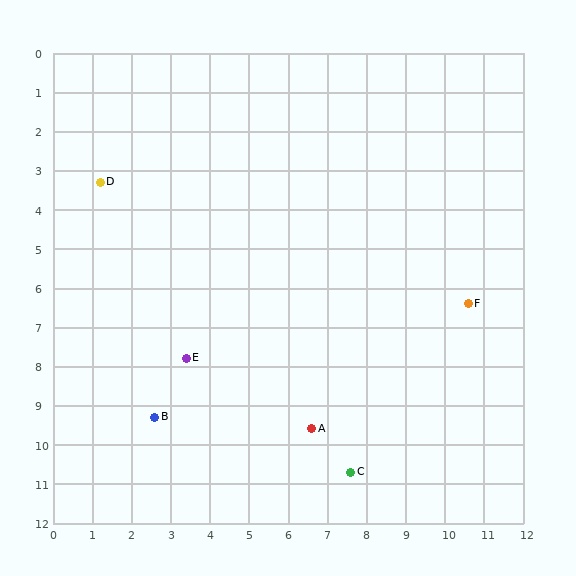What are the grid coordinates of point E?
Point E is at approximately (3.4, 7.8).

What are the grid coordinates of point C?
Point C is at approximately (7.6, 10.7).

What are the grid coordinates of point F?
Point F is at approximately (10.6, 6.4).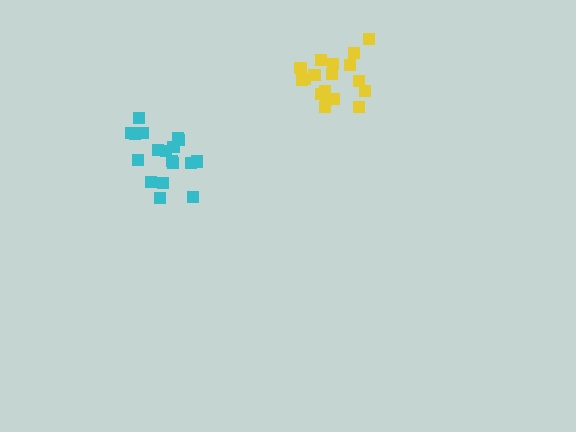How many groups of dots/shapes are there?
There are 2 groups.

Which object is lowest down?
The cyan cluster is bottommost.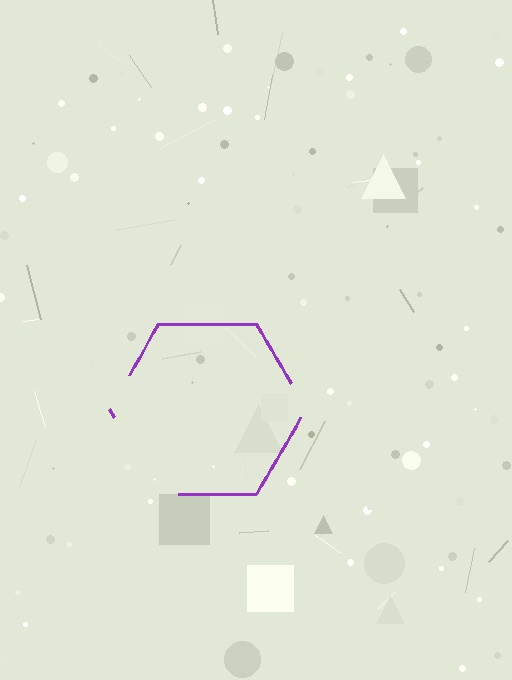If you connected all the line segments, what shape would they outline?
They would outline a hexagon.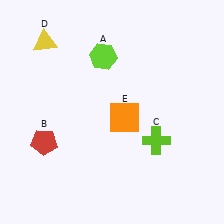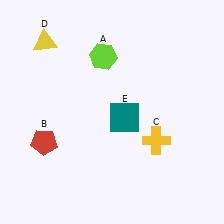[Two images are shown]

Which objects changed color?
C changed from lime to yellow. E changed from orange to teal.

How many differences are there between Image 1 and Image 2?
There are 2 differences between the two images.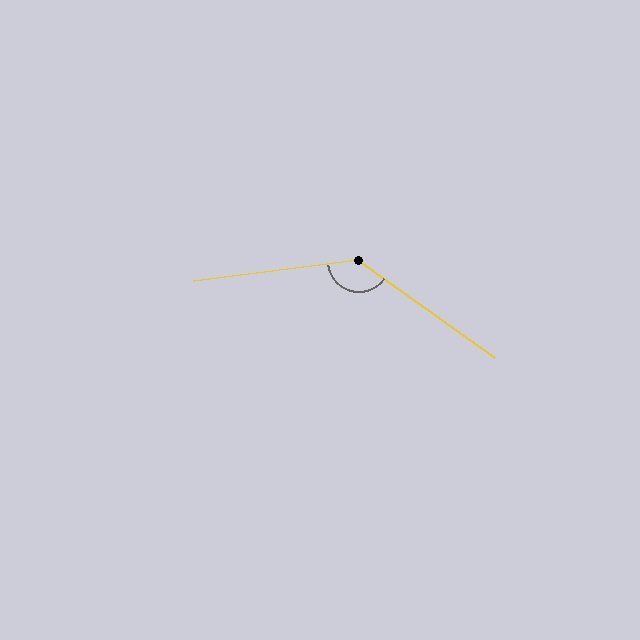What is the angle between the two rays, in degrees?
Approximately 137 degrees.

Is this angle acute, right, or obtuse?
It is obtuse.